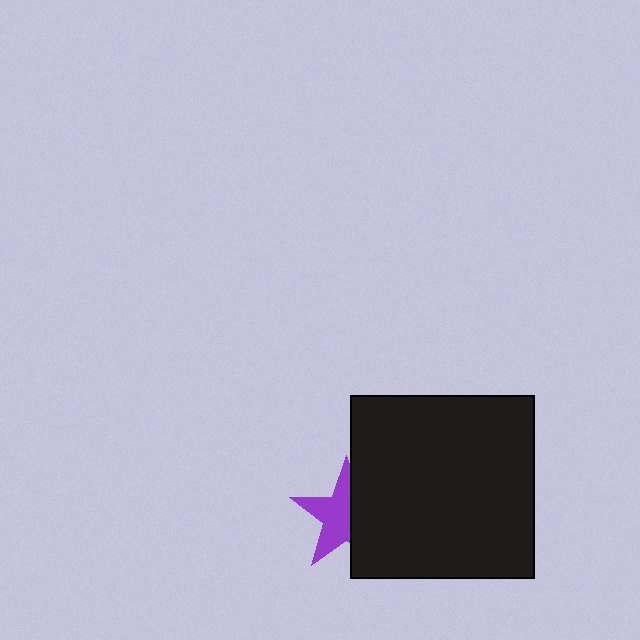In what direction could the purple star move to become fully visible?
The purple star could move left. That would shift it out from behind the black square entirely.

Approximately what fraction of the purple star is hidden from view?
Roughly 44% of the purple star is hidden behind the black square.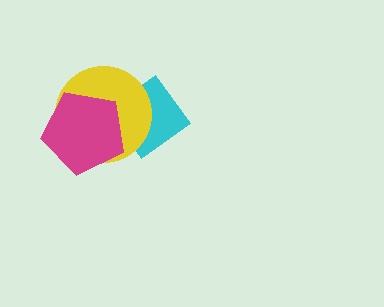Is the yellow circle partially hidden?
Yes, it is partially covered by another shape.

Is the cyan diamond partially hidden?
Yes, it is partially covered by another shape.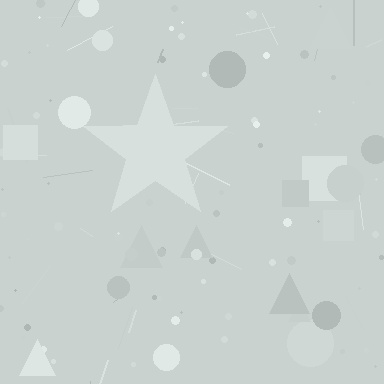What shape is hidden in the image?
A star is hidden in the image.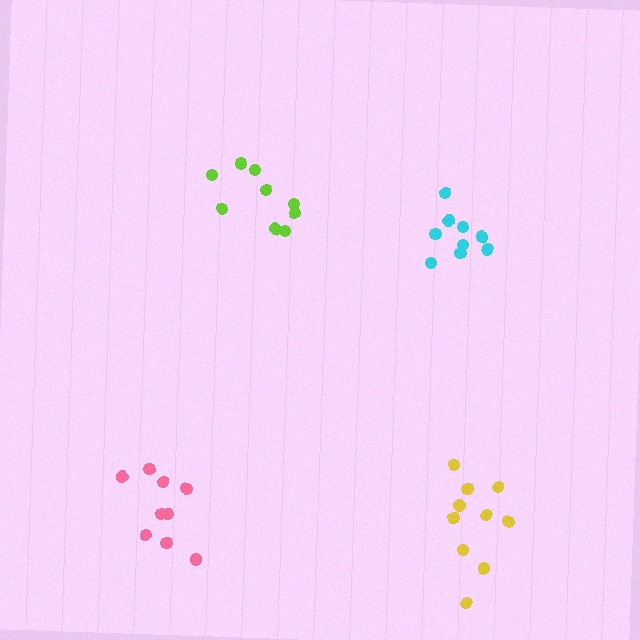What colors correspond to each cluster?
The clusters are colored: lime, pink, yellow, cyan.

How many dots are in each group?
Group 1: 9 dots, Group 2: 9 dots, Group 3: 10 dots, Group 4: 9 dots (37 total).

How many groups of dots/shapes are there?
There are 4 groups.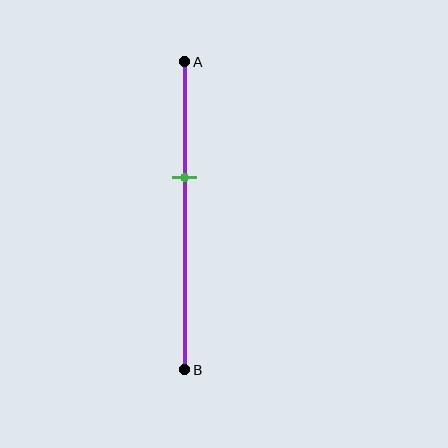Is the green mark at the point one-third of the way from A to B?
No, the mark is at about 40% from A, not at the 33% one-third point.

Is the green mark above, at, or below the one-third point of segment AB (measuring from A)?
The green mark is below the one-third point of segment AB.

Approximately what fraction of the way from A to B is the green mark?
The green mark is approximately 40% of the way from A to B.